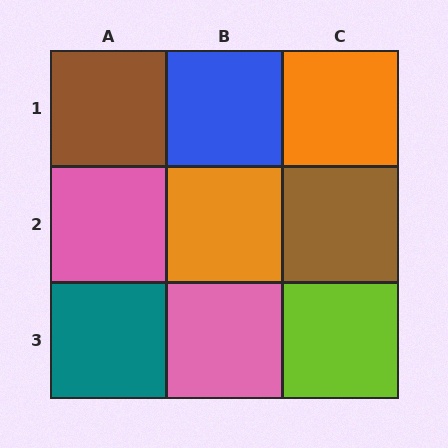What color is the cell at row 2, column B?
Orange.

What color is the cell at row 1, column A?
Brown.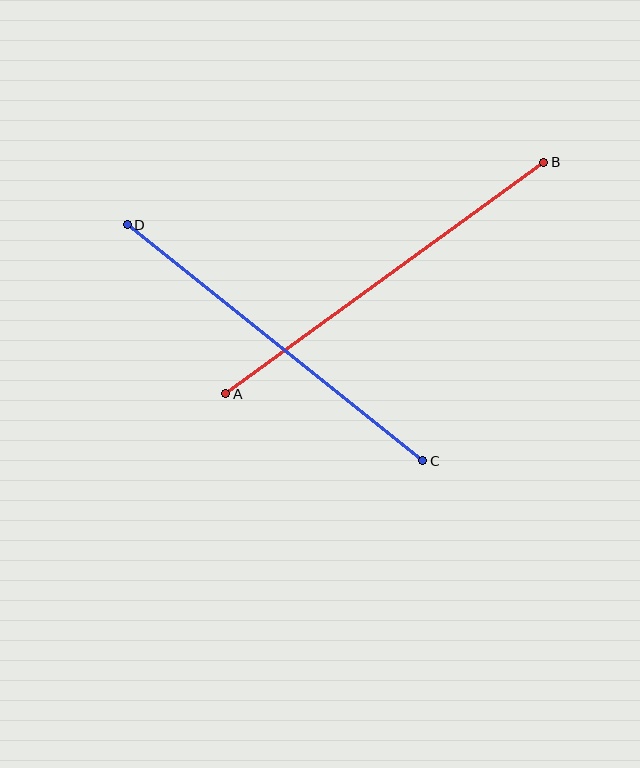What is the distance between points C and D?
The distance is approximately 378 pixels.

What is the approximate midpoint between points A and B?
The midpoint is at approximately (385, 278) pixels.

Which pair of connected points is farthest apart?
Points A and B are farthest apart.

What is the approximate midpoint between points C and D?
The midpoint is at approximately (275, 343) pixels.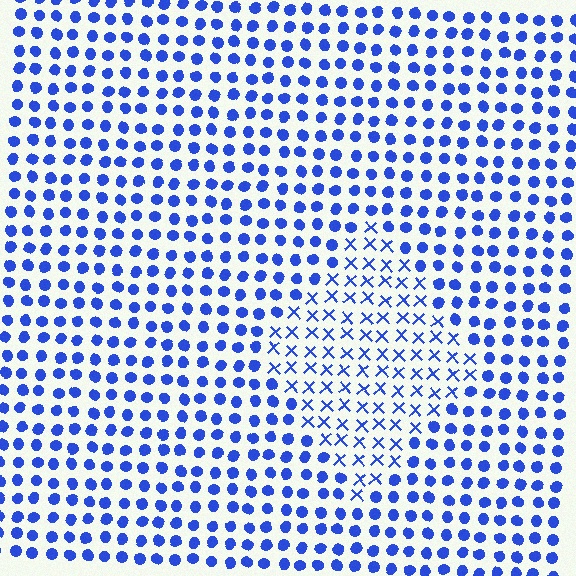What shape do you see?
I see a diamond.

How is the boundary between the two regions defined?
The boundary is defined by a change in element shape: X marks inside vs. circles outside. All elements share the same color and spacing.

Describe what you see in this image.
The image is filled with small blue elements arranged in a uniform grid. A diamond-shaped region contains X marks, while the surrounding area contains circles. The boundary is defined purely by the change in element shape.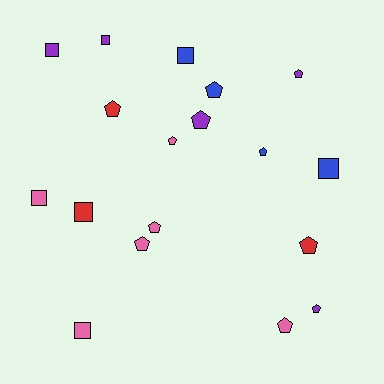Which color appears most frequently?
Pink, with 6 objects.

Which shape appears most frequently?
Pentagon, with 11 objects.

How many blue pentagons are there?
There are 2 blue pentagons.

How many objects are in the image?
There are 18 objects.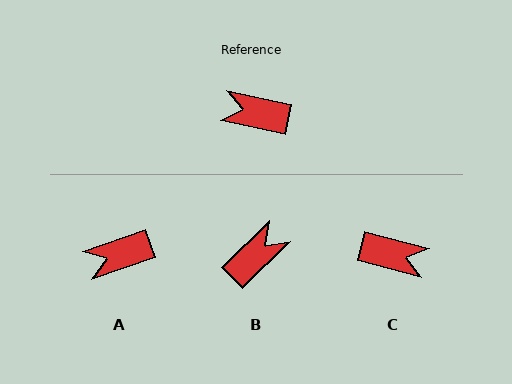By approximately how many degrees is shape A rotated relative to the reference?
Approximately 31 degrees counter-clockwise.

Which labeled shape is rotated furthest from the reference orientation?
C, about 178 degrees away.